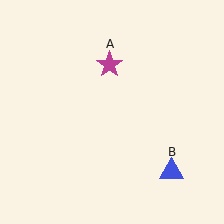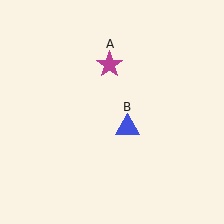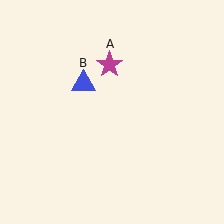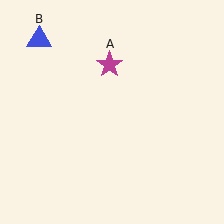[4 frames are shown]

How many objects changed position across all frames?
1 object changed position: blue triangle (object B).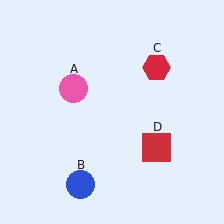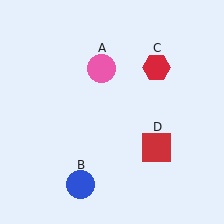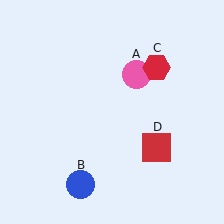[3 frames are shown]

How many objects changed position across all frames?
1 object changed position: pink circle (object A).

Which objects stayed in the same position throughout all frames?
Blue circle (object B) and red hexagon (object C) and red square (object D) remained stationary.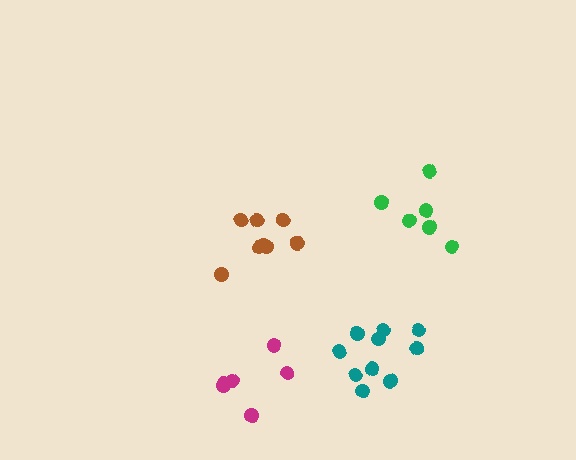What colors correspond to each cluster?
The clusters are colored: green, magenta, teal, brown.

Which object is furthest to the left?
The brown cluster is leftmost.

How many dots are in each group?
Group 1: 6 dots, Group 2: 6 dots, Group 3: 10 dots, Group 4: 8 dots (30 total).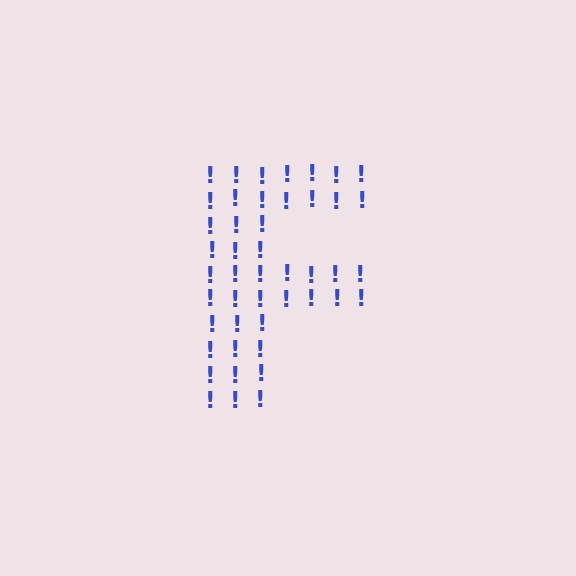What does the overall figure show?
The overall figure shows the letter F.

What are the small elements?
The small elements are exclamation marks.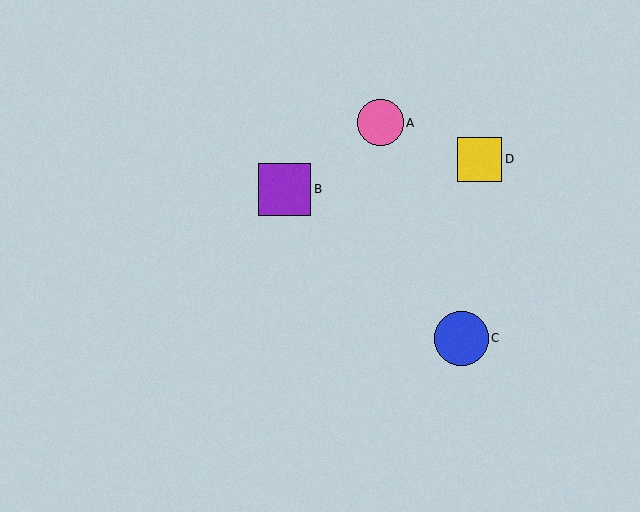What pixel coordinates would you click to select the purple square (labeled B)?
Click at (285, 189) to select the purple square B.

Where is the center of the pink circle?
The center of the pink circle is at (381, 123).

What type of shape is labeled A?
Shape A is a pink circle.